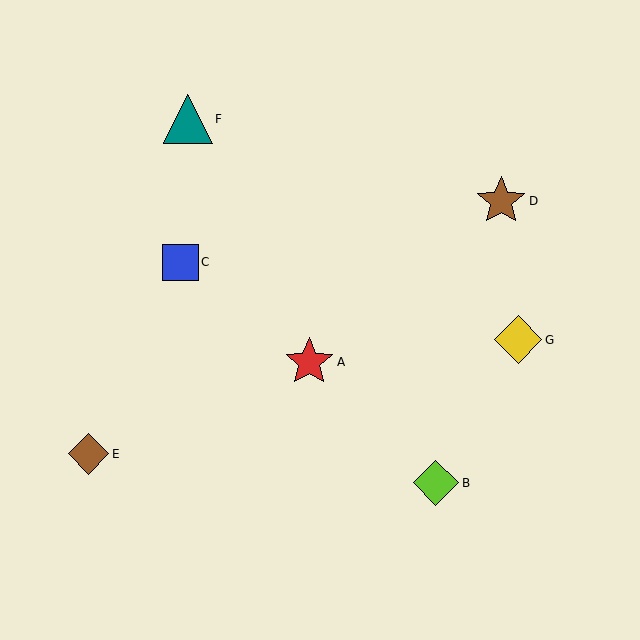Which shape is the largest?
The brown star (labeled D) is the largest.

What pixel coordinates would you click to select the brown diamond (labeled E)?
Click at (89, 454) to select the brown diamond E.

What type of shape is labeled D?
Shape D is a brown star.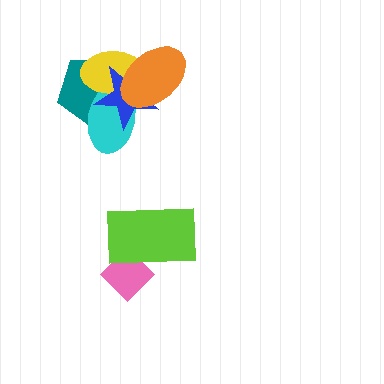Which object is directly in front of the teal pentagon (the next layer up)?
The cyan ellipse is directly in front of the teal pentagon.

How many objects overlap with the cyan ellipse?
4 objects overlap with the cyan ellipse.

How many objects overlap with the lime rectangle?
1 object overlaps with the lime rectangle.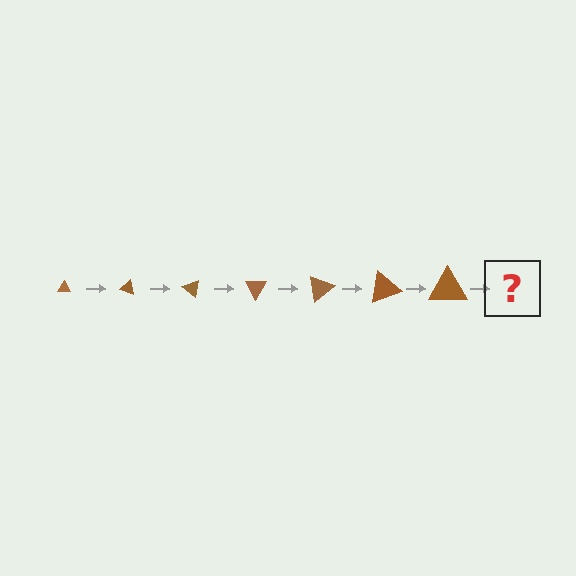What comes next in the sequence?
The next element should be a triangle, larger than the previous one and rotated 140 degrees from the start.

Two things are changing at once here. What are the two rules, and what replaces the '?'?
The two rules are that the triangle grows larger each step and it rotates 20 degrees each step. The '?' should be a triangle, larger than the previous one and rotated 140 degrees from the start.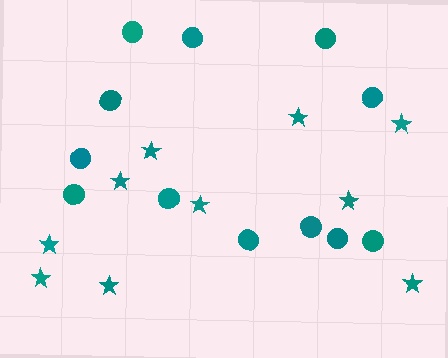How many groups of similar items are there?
There are 2 groups: one group of circles (12) and one group of stars (10).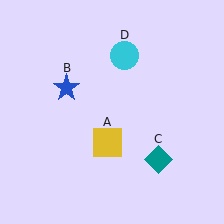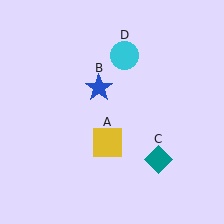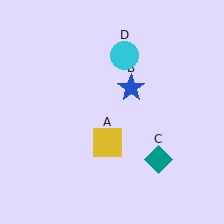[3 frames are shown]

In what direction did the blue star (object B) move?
The blue star (object B) moved right.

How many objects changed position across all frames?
1 object changed position: blue star (object B).